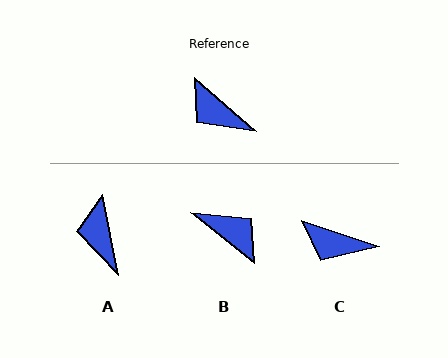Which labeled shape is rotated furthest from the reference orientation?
B, about 178 degrees away.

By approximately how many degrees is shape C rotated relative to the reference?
Approximately 23 degrees counter-clockwise.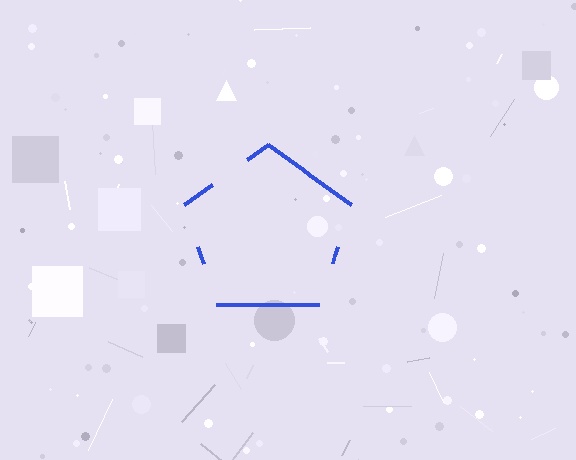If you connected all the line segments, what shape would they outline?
They would outline a pentagon.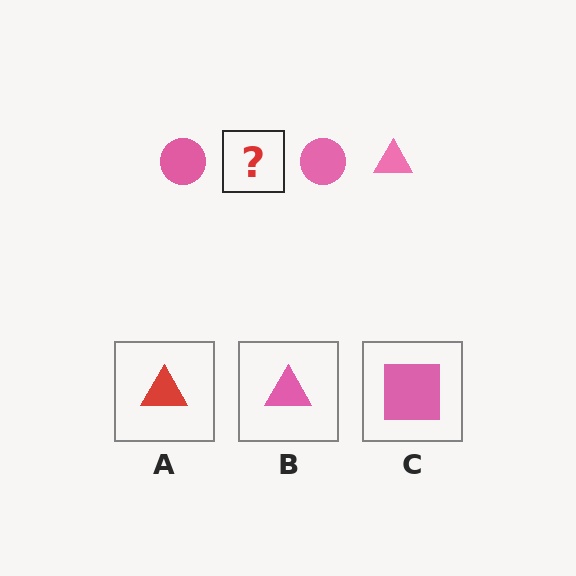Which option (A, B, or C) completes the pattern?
B.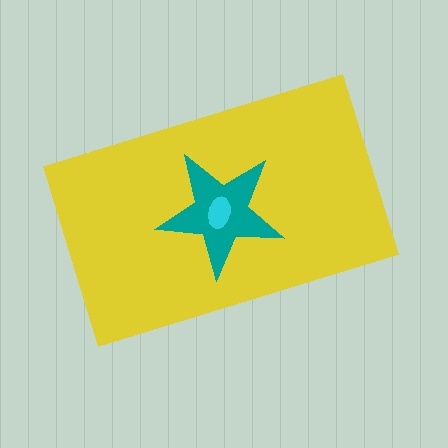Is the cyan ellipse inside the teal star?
Yes.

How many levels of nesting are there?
3.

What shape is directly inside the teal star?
The cyan ellipse.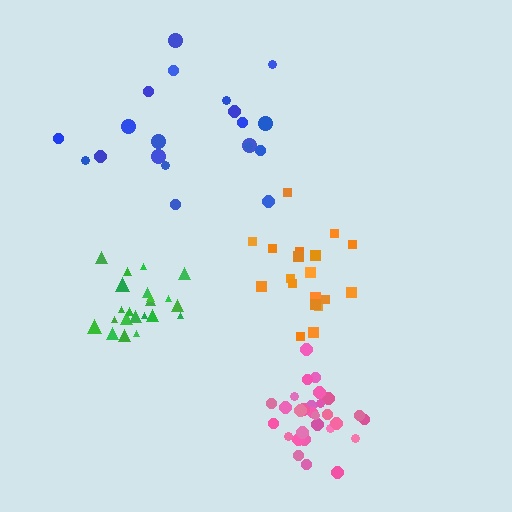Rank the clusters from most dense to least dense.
pink, green, orange, blue.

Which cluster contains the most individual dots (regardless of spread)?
Pink (29).